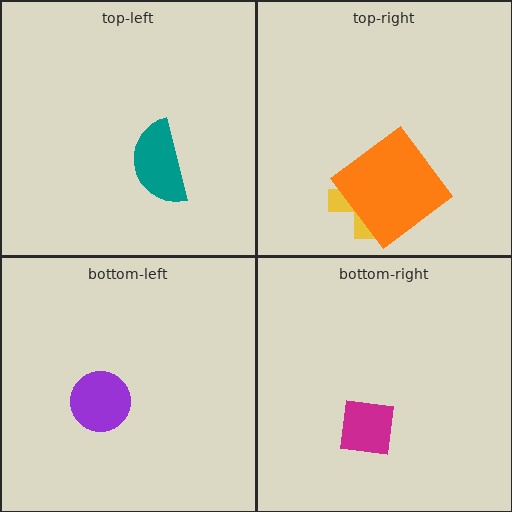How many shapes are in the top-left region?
1.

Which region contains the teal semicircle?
The top-left region.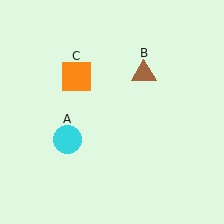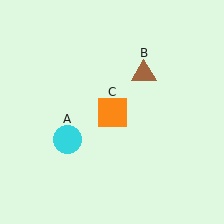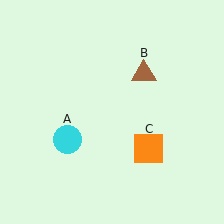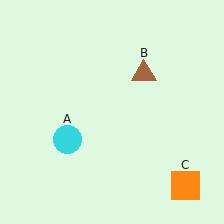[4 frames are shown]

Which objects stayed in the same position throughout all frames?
Cyan circle (object A) and brown triangle (object B) remained stationary.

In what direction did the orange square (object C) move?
The orange square (object C) moved down and to the right.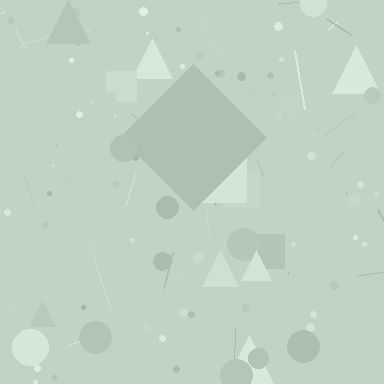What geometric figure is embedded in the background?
A diamond is embedded in the background.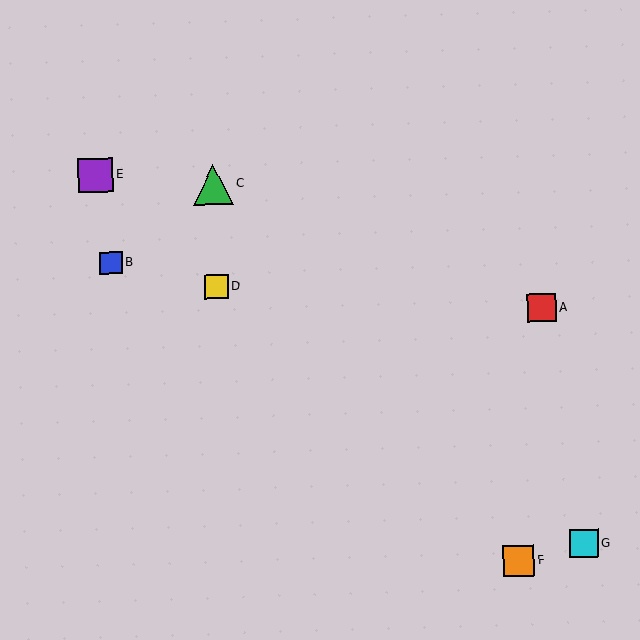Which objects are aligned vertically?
Objects C, D are aligned vertically.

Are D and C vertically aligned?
Yes, both are at x≈216.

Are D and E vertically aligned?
No, D is at x≈216 and E is at x≈96.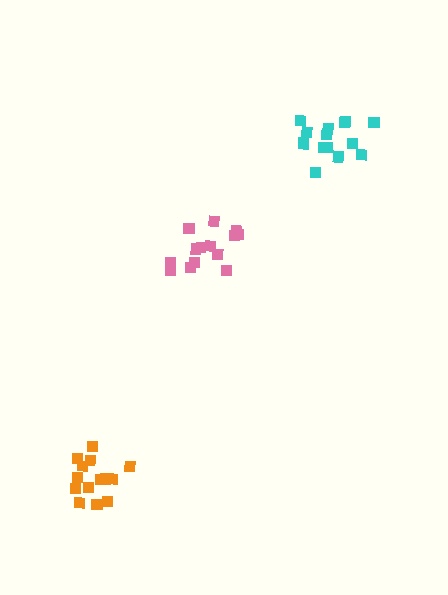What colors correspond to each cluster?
The clusters are colored: cyan, pink, orange.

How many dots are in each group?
Group 1: 14 dots, Group 2: 14 dots, Group 3: 14 dots (42 total).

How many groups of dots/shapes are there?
There are 3 groups.